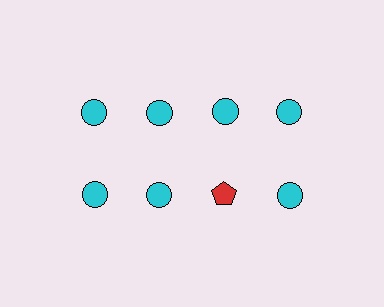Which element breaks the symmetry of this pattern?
The red pentagon in the second row, center column breaks the symmetry. All other shapes are cyan circles.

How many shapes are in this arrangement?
There are 8 shapes arranged in a grid pattern.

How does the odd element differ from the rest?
It differs in both color (red instead of cyan) and shape (pentagon instead of circle).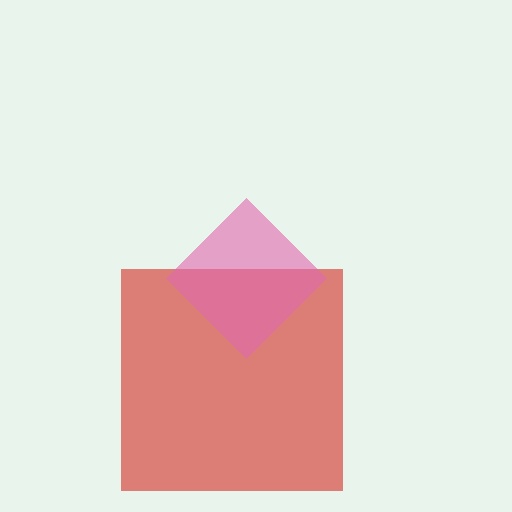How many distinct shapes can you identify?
There are 2 distinct shapes: a red square, a pink diamond.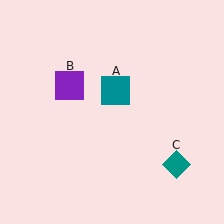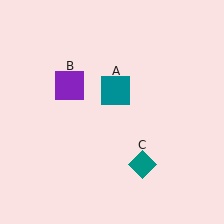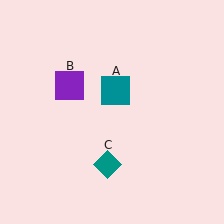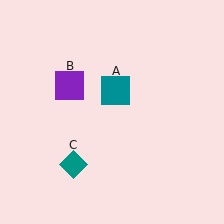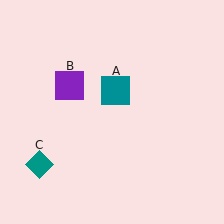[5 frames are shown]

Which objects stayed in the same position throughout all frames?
Teal square (object A) and purple square (object B) remained stationary.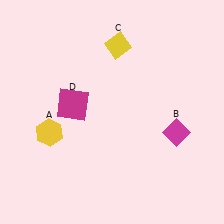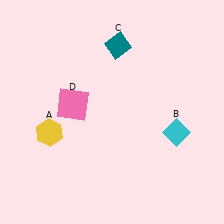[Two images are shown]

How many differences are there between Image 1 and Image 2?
There are 3 differences between the two images.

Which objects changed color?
B changed from magenta to cyan. C changed from yellow to teal. D changed from magenta to pink.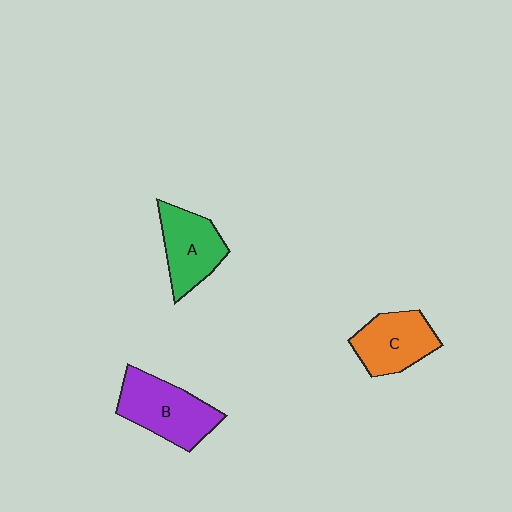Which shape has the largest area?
Shape B (purple).